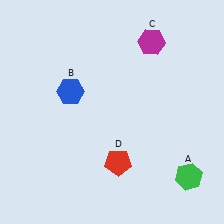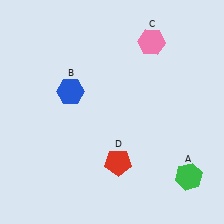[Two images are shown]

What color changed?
The hexagon (C) changed from magenta in Image 1 to pink in Image 2.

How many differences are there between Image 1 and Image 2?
There is 1 difference between the two images.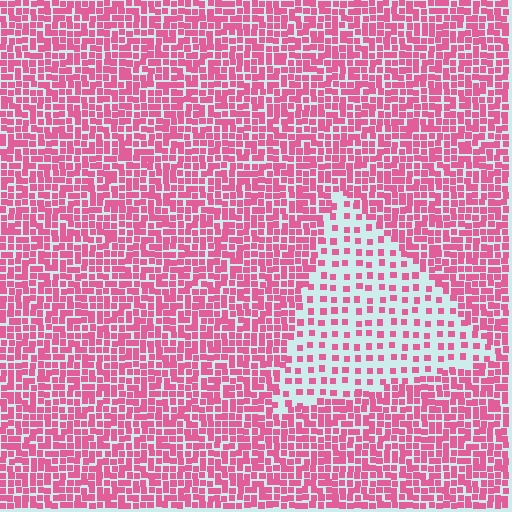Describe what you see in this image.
The image contains small pink elements arranged at two different densities. A triangle-shaped region is visible where the elements are less densely packed than the surrounding area.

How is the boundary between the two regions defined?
The boundary is defined by a change in element density (approximately 2.5x ratio). All elements are the same color, size, and shape.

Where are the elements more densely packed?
The elements are more densely packed outside the triangle boundary.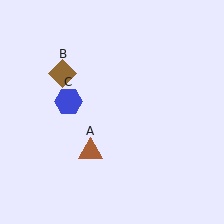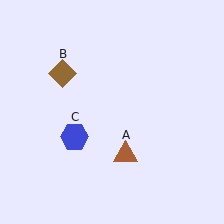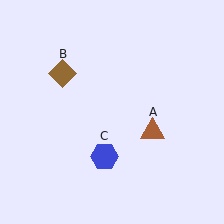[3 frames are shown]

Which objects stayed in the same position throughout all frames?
Brown diamond (object B) remained stationary.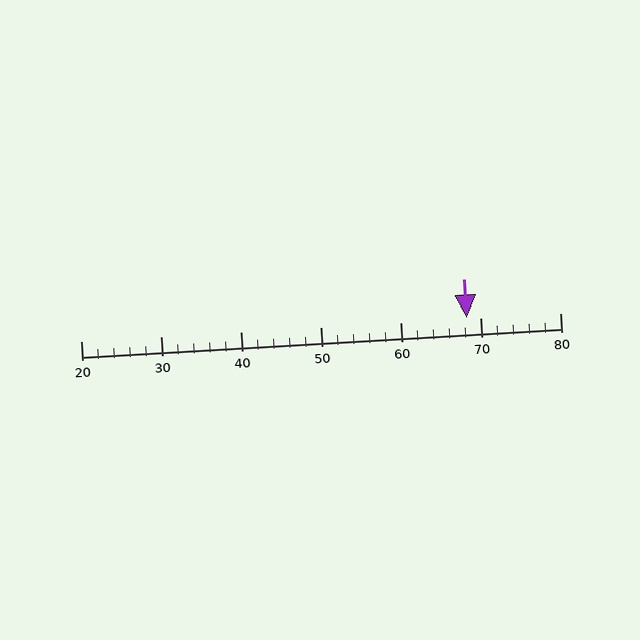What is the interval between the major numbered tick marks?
The major tick marks are spaced 10 units apart.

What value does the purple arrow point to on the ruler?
The purple arrow points to approximately 68.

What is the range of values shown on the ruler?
The ruler shows values from 20 to 80.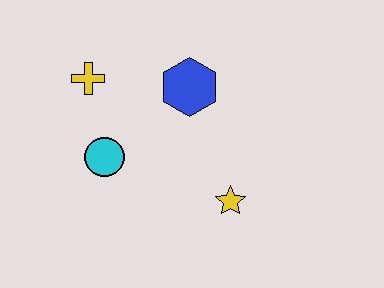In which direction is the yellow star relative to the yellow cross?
The yellow star is to the right of the yellow cross.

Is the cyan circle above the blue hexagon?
No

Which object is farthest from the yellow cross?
The yellow star is farthest from the yellow cross.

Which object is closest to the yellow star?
The blue hexagon is closest to the yellow star.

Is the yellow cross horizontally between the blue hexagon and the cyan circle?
No